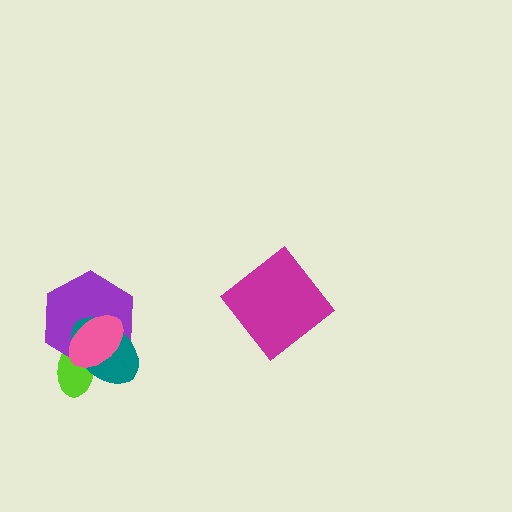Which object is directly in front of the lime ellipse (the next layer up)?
The purple hexagon is directly in front of the lime ellipse.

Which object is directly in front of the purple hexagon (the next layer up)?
The teal ellipse is directly in front of the purple hexagon.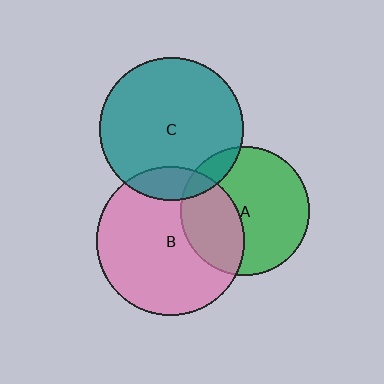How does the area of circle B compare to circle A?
Approximately 1.3 times.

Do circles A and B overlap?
Yes.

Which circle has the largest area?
Circle B (pink).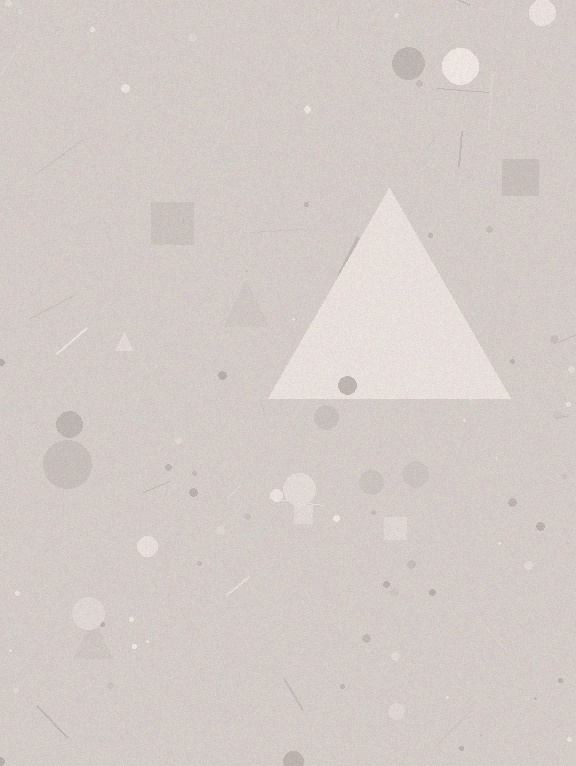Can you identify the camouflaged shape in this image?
The camouflaged shape is a triangle.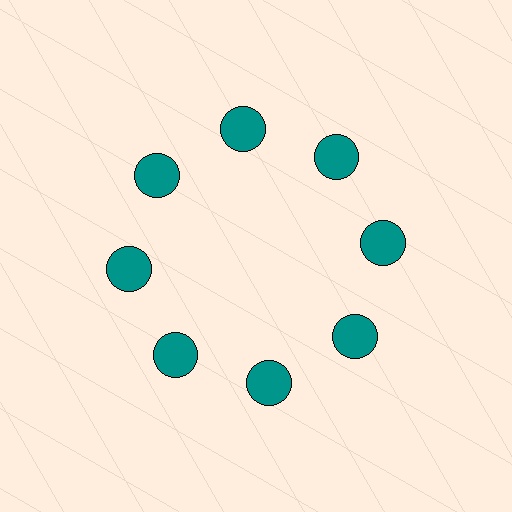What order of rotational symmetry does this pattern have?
This pattern has 8-fold rotational symmetry.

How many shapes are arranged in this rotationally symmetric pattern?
There are 8 shapes, arranged in 8 groups of 1.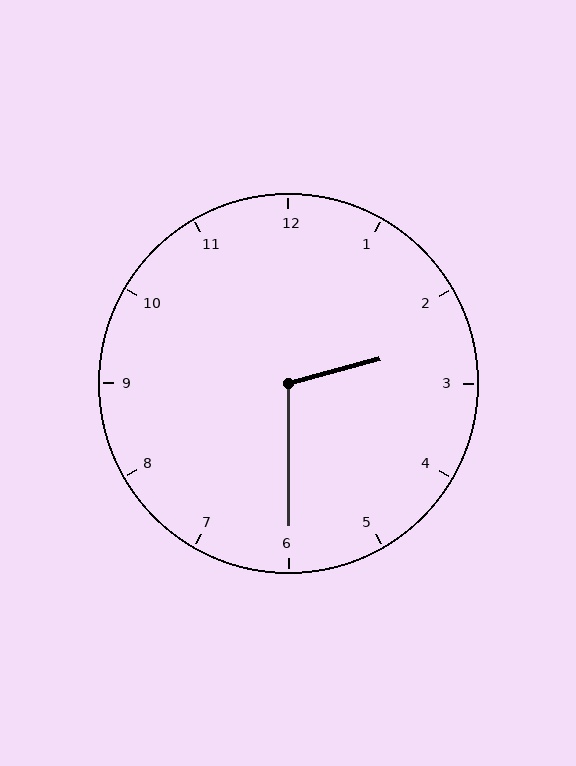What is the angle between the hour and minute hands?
Approximately 105 degrees.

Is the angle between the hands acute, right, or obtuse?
It is obtuse.